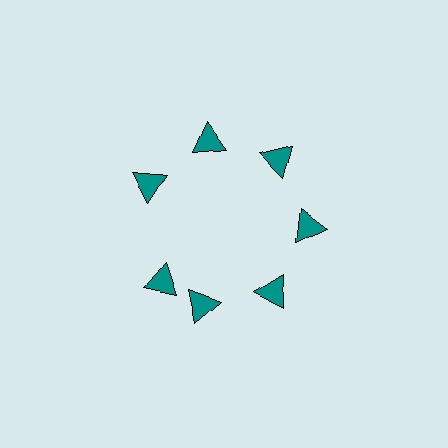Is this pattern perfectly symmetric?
No. The 7 teal triangles are arranged in a ring, but one element near the 8 o'clock position is rotated out of alignment along the ring, breaking the 7-fold rotational symmetry.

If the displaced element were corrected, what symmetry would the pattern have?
It would have 7-fold rotational symmetry — the pattern would map onto itself every 51 degrees.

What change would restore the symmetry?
The symmetry would be restored by rotating it back into even spacing with its neighbors so that all 7 triangles sit at equal angles and equal distance from the center.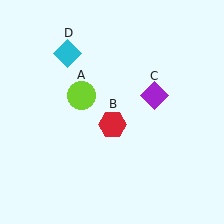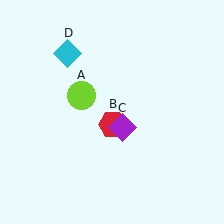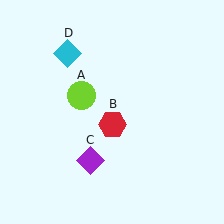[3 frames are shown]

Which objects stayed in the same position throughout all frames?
Lime circle (object A) and red hexagon (object B) and cyan diamond (object D) remained stationary.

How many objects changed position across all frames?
1 object changed position: purple diamond (object C).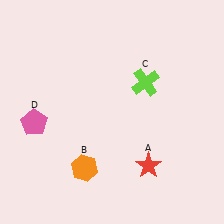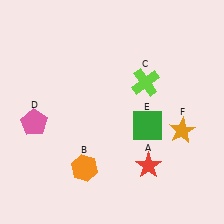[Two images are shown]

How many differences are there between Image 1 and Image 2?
There are 2 differences between the two images.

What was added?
A green square (E), an orange star (F) were added in Image 2.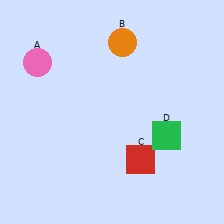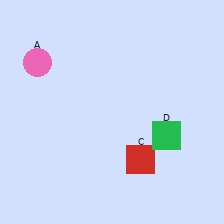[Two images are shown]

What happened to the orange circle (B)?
The orange circle (B) was removed in Image 2. It was in the top-right area of Image 1.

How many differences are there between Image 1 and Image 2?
There is 1 difference between the two images.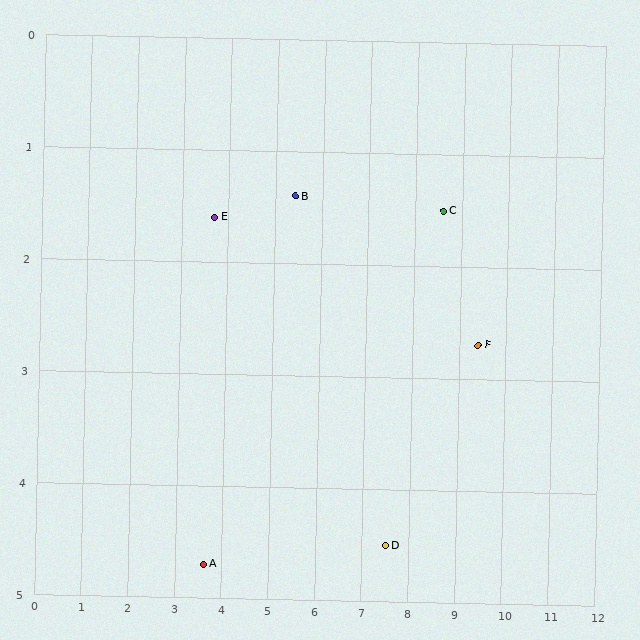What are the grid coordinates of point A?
Point A is at approximately (3.6, 4.7).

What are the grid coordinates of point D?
Point D is at approximately (7.5, 4.5).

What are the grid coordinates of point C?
Point C is at approximately (8.6, 1.5).